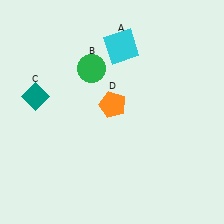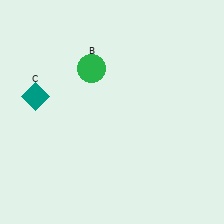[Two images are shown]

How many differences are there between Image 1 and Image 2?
There are 2 differences between the two images.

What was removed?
The orange pentagon (D), the cyan square (A) were removed in Image 2.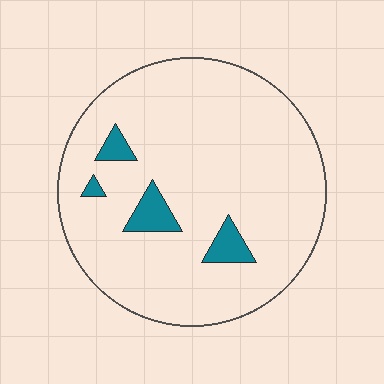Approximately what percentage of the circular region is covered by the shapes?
Approximately 5%.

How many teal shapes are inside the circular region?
4.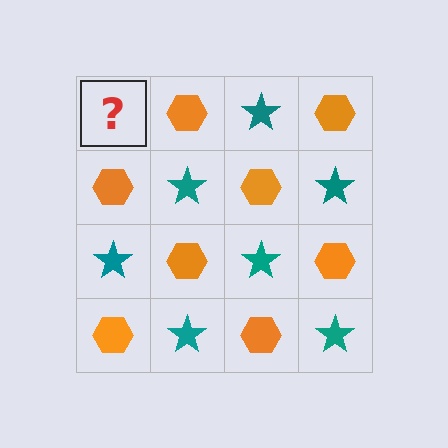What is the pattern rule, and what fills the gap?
The rule is that it alternates teal star and orange hexagon in a checkerboard pattern. The gap should be filled with a teal star.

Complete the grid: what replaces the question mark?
The question mark should be replaced with a teal star.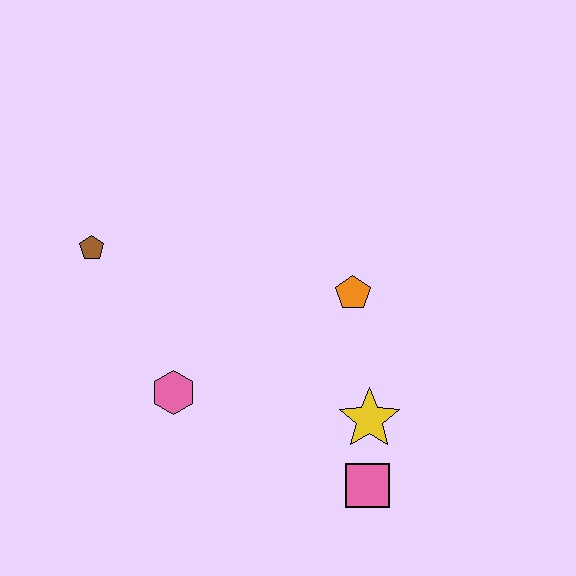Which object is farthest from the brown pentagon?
The pink square is farthest from the brown pentagon.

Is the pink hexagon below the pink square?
No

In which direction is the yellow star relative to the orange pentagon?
The yellow star is below the orange pentagon.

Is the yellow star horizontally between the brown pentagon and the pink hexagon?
No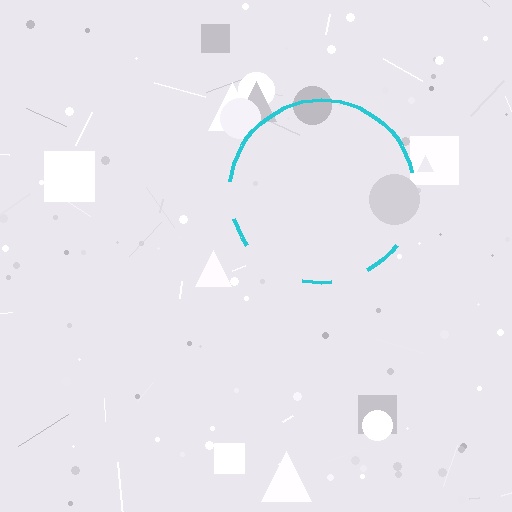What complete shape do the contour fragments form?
The contour fragments form a circle.